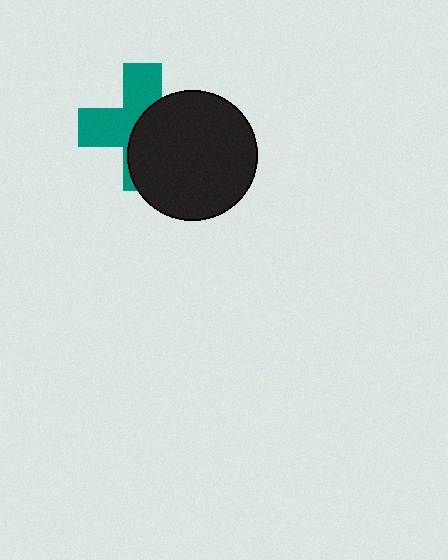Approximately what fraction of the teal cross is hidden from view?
Roughly 51% of the teal cross is hidden behind the black circle.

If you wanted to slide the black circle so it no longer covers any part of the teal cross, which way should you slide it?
Slide it right — that is the most direct way to separate the two shapes.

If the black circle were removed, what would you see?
You would see the complete teal cross.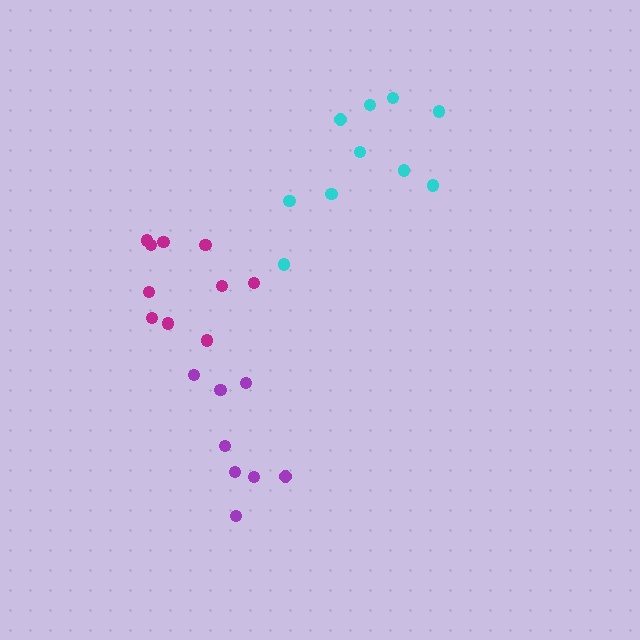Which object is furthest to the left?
The magenta cluster is leftmost.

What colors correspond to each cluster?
The clusters are colored: cyan, magenta, purple.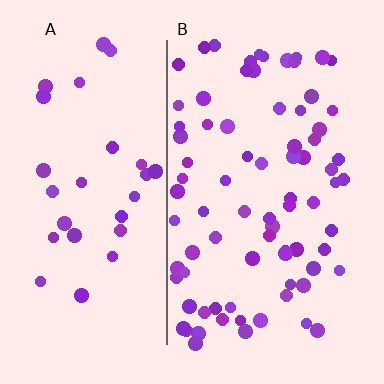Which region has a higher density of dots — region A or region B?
B (the right).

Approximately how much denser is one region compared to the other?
Approximately 2.6× — region B over region A.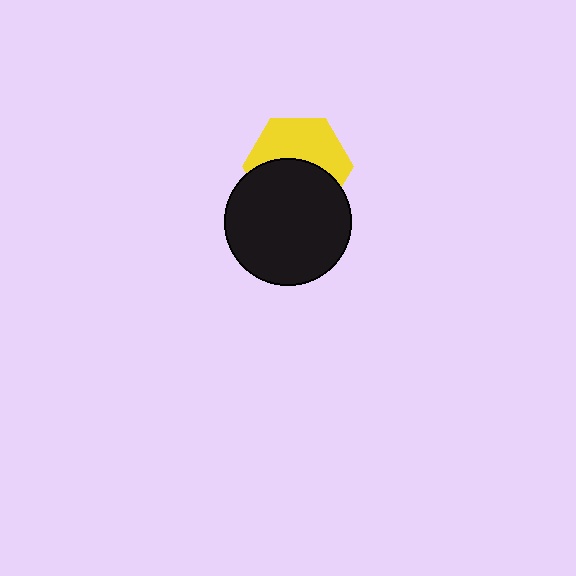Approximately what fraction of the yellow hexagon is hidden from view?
Roughly 49% of the yellow hexagon is hidden behind the black circle.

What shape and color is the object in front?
The object in front is a black circle.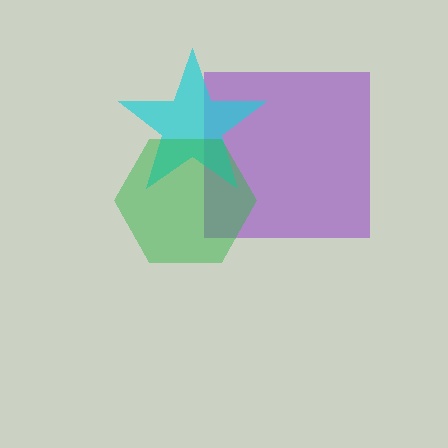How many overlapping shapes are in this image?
There are 3 overlapping shapes in the image.